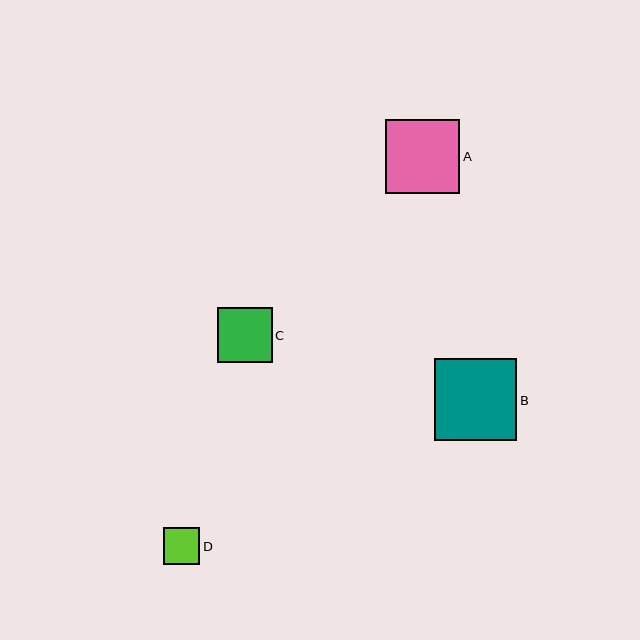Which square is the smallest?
Square D is the smallest with a size of approximately 37 pixels.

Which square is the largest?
Square B is the largest with a size of approximately 83 pixels.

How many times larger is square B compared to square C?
Square B is approximately 1.5 times the size of square C.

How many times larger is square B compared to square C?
Square B is approximately 1.5 times the size of square C.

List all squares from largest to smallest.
From largest to smallest: B, A, C, D.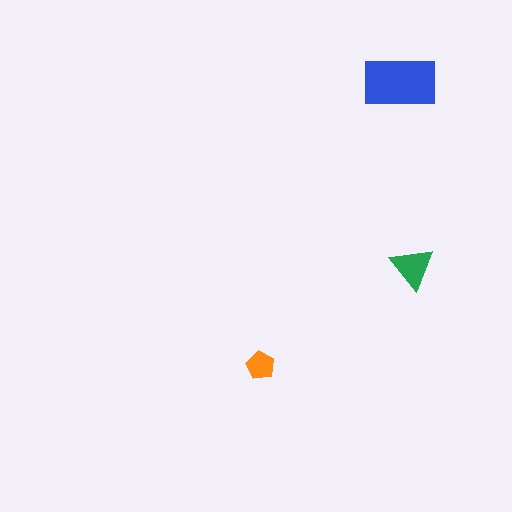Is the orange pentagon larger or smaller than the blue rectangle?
Smaller.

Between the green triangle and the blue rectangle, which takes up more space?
The blue rectangle.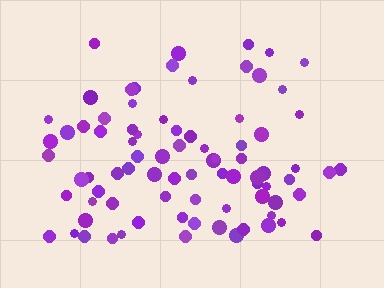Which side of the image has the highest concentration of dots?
The bottom.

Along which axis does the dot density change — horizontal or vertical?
Vertical.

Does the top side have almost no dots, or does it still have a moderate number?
Still a moderate number, just noticeably fewer than the bottom.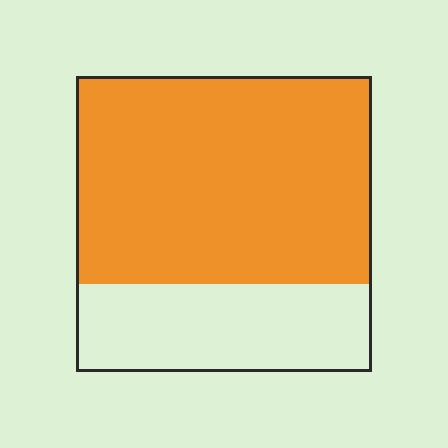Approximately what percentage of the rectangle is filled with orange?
Approximately 70%.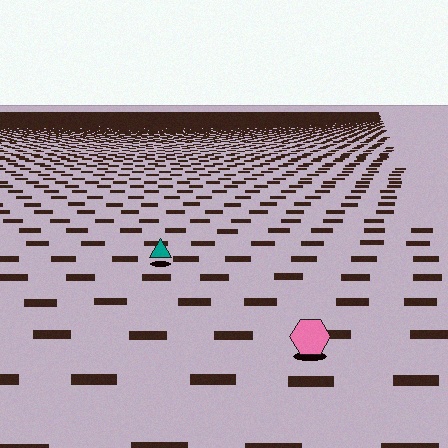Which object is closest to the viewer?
The pink hexagon is closest. The texture marks near it are larger and more spread out.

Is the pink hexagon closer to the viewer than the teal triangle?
Yes. The pink hexagon is closer — you can tell from the texture gradient: the ground texture is coarser near it.